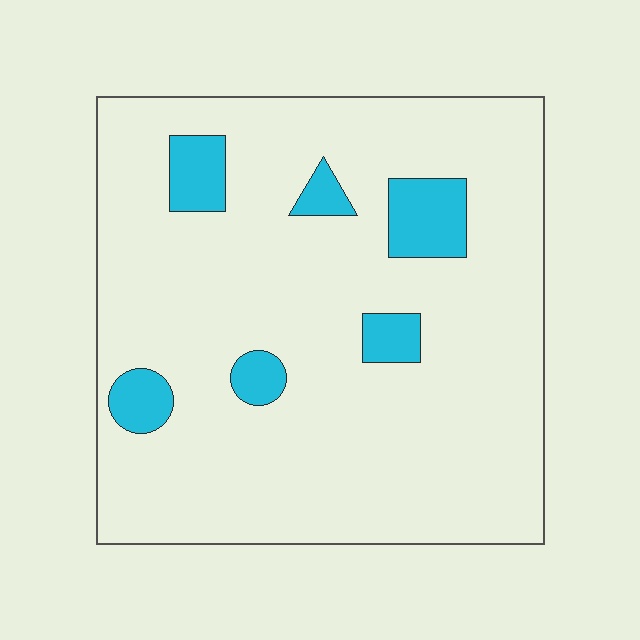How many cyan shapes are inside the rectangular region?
6.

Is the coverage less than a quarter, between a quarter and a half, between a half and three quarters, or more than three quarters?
Less than a quarter.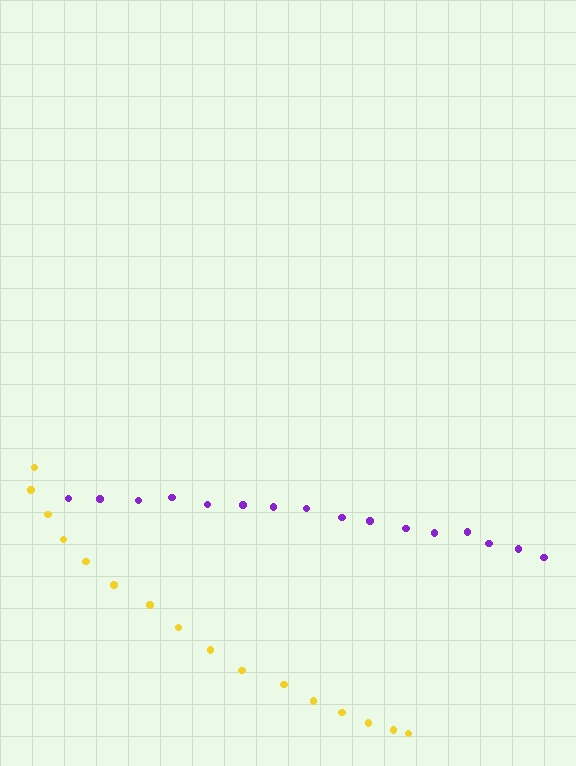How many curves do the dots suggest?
There are 2 distinct paths.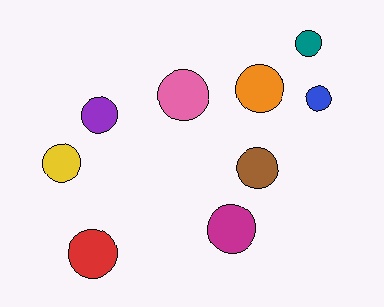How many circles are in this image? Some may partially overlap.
There are 9 circles.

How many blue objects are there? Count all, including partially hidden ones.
There is 1 blue object.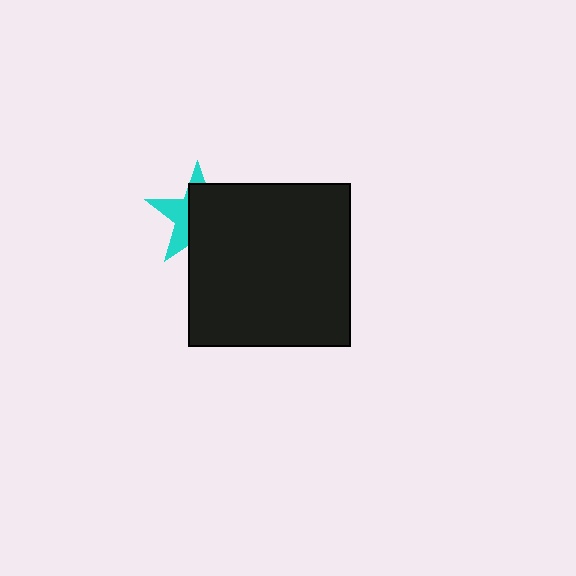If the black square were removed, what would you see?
You would see the complete cyan star.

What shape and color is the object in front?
The object in front is a black square.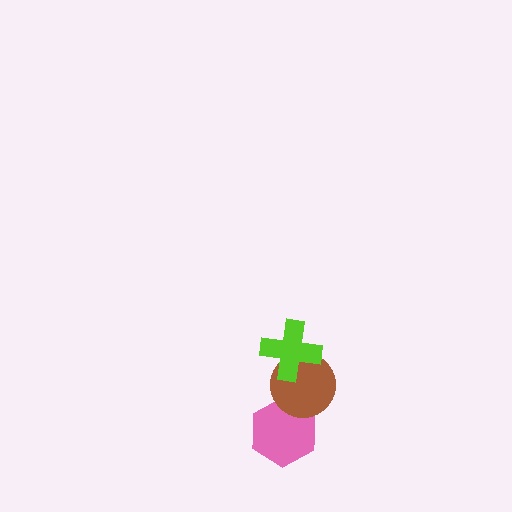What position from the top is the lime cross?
The lime cross is 1st from the top.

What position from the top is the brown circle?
The brown circle is 2nd from the top.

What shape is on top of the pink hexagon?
The brown circle is on top of the pink hexagon.